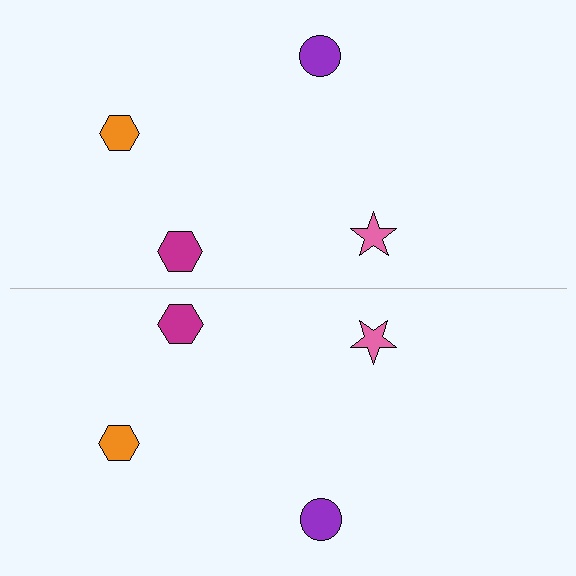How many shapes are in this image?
There are 8 shapes in this image.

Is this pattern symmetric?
Yes, this pattern has bilateral (reflection) symmetry.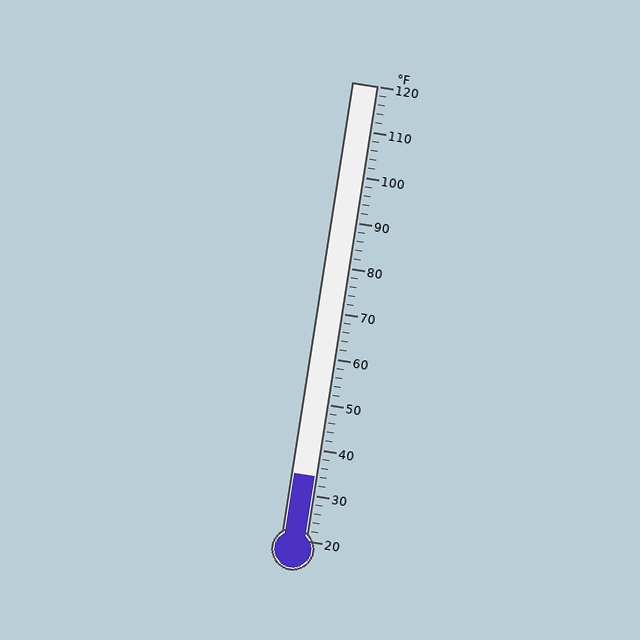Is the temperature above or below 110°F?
The temperature is below 110°F.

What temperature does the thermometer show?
The thermometer shows approximately 34°F.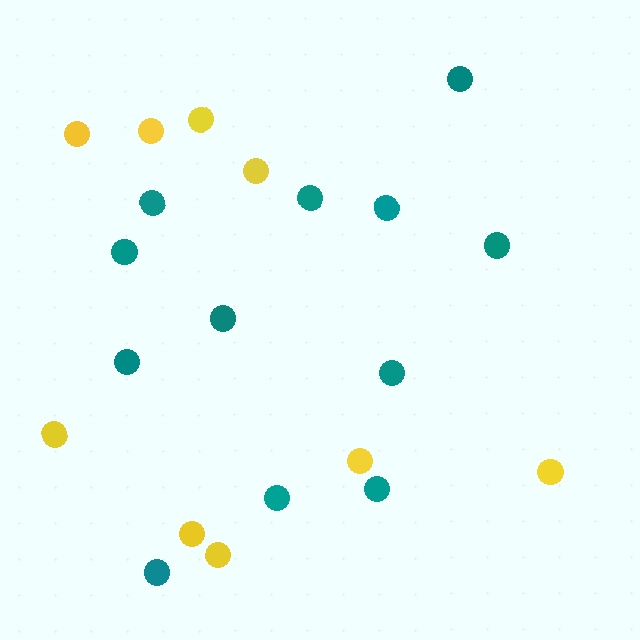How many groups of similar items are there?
There are 2 groups: one group of yellow circles (9) and one group of teal circles (12).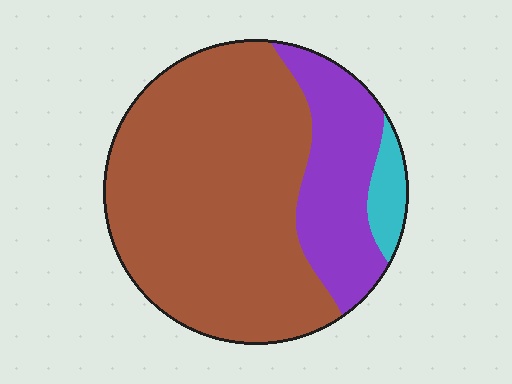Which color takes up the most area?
Brown, at roughly 70%.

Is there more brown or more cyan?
Brown.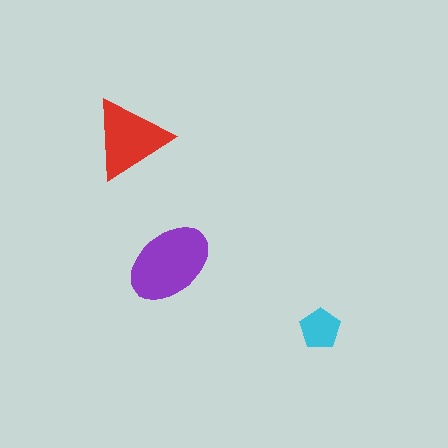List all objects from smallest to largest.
The cyan pentagon, the red triangle, the purple ellipse.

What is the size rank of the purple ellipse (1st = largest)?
1st.